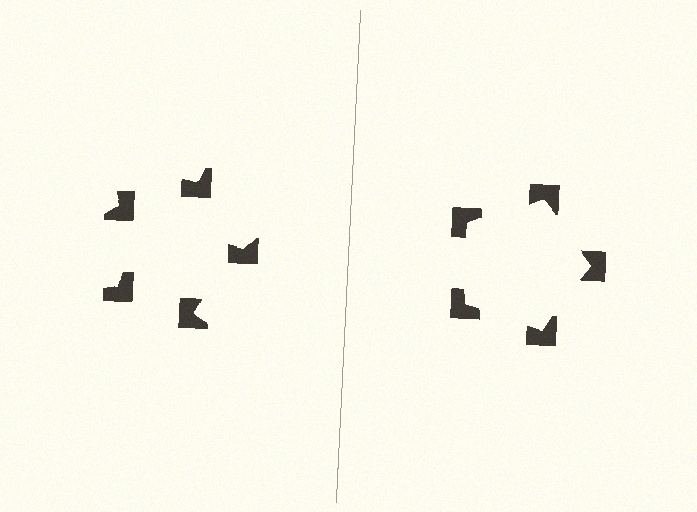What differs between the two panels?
The notched squares are positioned identically on both sides; only the wedge orientations differ. On the right they align to a pentagon; on the left they are misaligned.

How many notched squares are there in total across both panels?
10 — 5 on each side.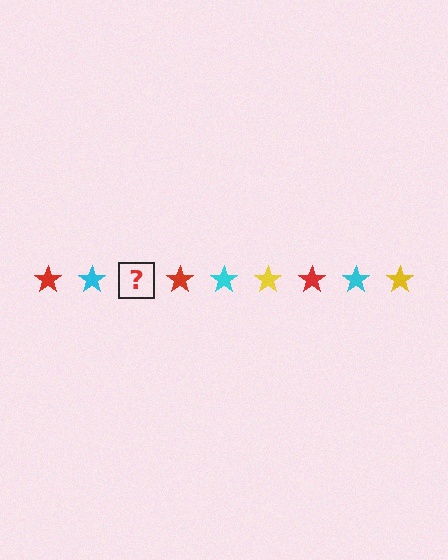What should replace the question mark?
The question mark should be replaced with a yellow star.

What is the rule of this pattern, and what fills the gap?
The rule is that the pattern cycles through red, cyan, yellow stars. The gap should be filled with a yellow star.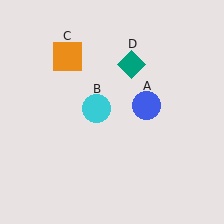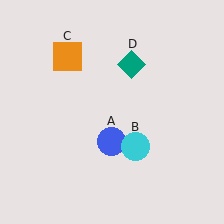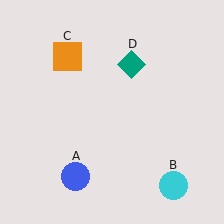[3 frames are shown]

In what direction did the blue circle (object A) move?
The blue circle (object A) moved down and to the left.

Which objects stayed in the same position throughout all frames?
Orange square (object C) and teal diamond (object D) remained stationary.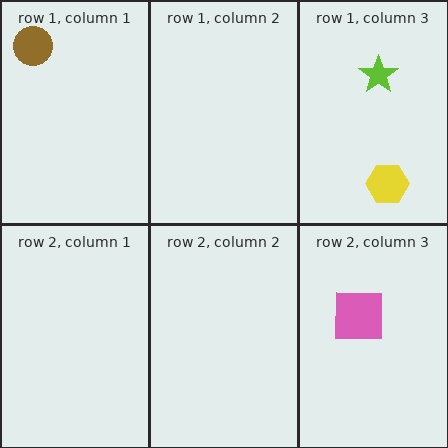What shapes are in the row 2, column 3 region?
The pink square.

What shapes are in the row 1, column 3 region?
The lime star, the yellow hexagon.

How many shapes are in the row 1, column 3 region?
2.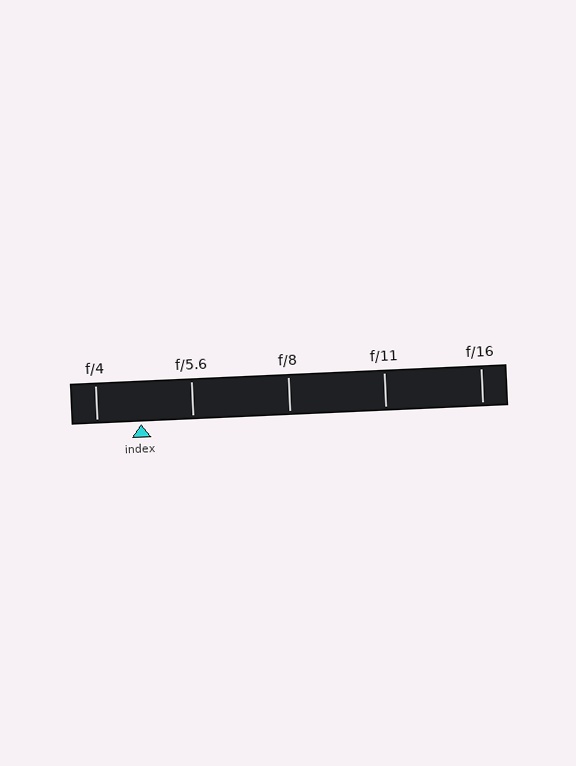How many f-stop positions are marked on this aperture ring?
There are 5 f-stop positions marked.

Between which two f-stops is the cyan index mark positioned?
The index mark is between f/4 and f/5.6.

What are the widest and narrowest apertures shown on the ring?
The widest aperture shown is f/4 and the narrowest is f/16.